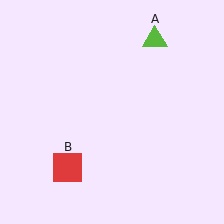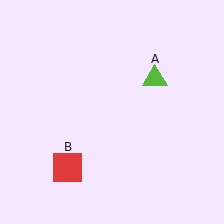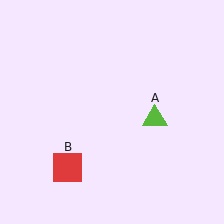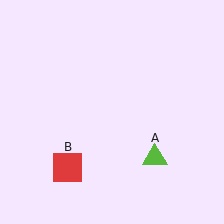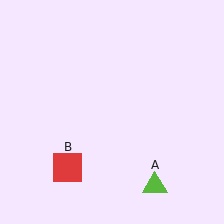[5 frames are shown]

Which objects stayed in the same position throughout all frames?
Red square (object B) remained stationary.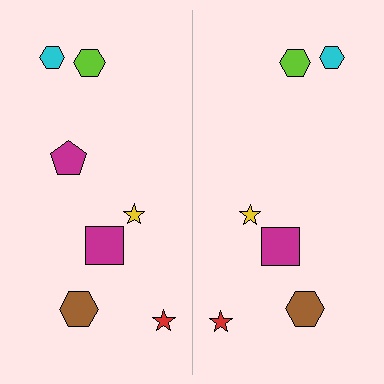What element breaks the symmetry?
A magenta pentagon is missing from the right side.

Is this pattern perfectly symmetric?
No, the pattern is not perfectly symmetric. A magenta pentagon is missing from the right side.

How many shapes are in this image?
There are 13 shapes in this image.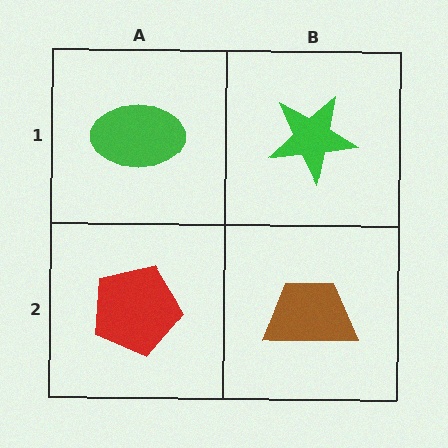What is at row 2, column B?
A brown trapezoid.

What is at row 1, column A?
A green ellipse.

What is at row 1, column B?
A green star.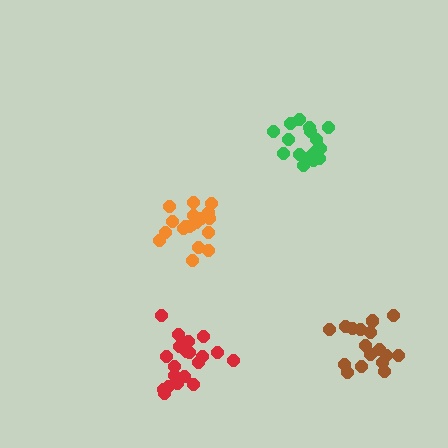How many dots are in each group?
Group 1: 20 dots, Group 2: 16 dots, Group 3: 18 dots, Group 4: 20 dots (74 total).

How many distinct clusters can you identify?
There are 4 distinct clusters.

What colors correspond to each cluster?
The clusters are colored: red, green, brown, orange.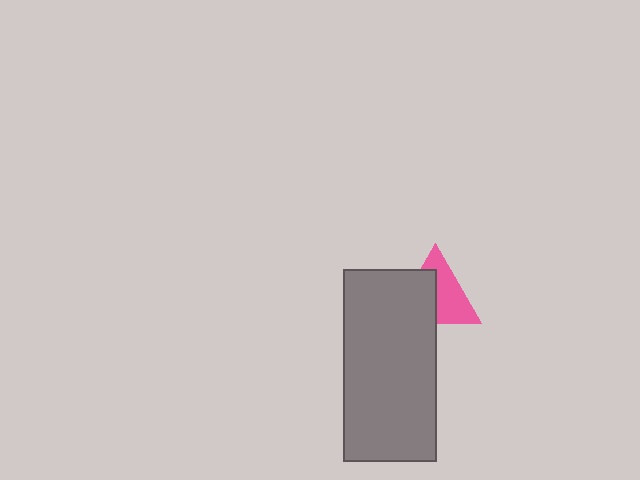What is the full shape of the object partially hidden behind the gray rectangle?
The partially hidden object is a pink triangle.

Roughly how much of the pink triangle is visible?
About half of it is visible (roughly 53%).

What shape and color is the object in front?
The object in front is a gray rectangle.